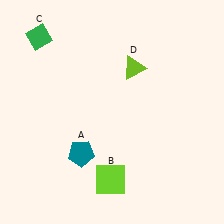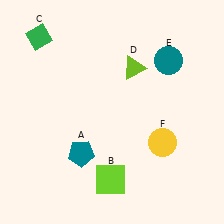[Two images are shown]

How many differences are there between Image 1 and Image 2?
There are 2 differences between the two images.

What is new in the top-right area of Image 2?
A teal circle (E) was added in the top-right area of Image 2.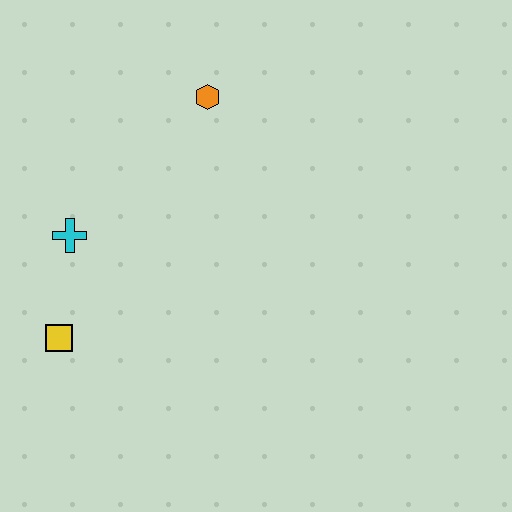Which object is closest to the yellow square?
The cyan cross is closest to the yellow square.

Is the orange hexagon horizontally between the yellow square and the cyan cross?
No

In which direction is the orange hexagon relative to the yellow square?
The orange hexagon is above the yellow square.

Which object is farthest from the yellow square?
The orange hexagon is farthest from the yellow square.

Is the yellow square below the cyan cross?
Yes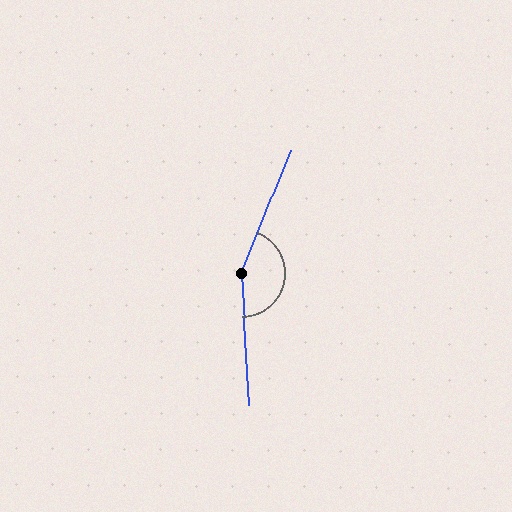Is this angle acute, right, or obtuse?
It is obtuse.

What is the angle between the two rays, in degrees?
Approximately 155 degrees.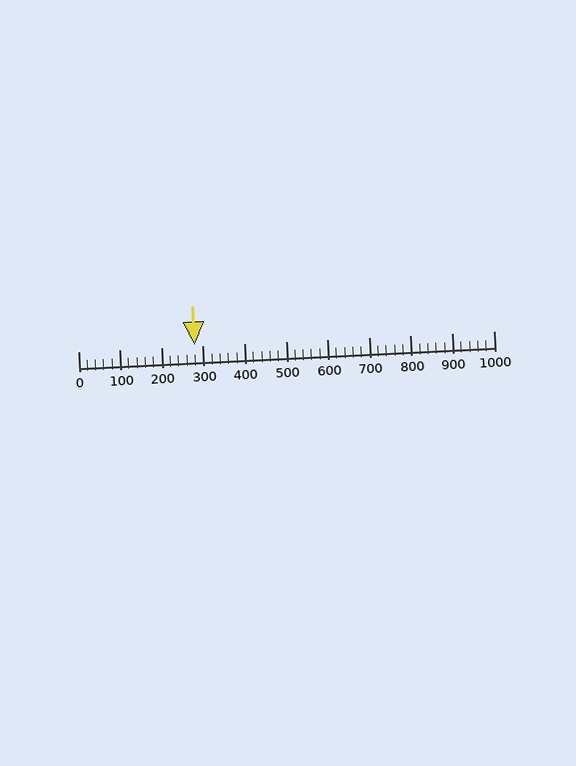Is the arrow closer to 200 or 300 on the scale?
The arrow is closer to 300.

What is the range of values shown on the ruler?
The ruler shows values from 0 to 1000.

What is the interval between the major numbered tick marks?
The major tick marks are spaced 100 units apart.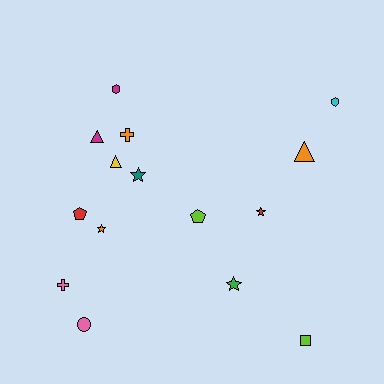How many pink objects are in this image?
There are 2 pink objects.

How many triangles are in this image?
There are 3 triangles.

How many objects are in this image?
There are 15 objects.